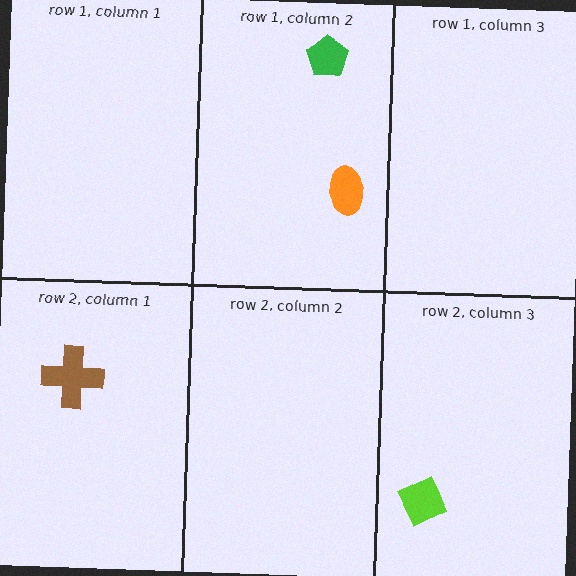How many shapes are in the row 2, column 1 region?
1.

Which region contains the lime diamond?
The row 2, column 3 region.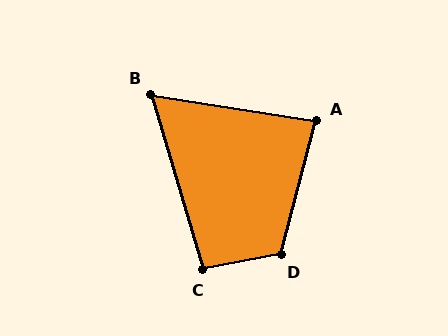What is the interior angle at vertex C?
Approximately 96 degrees (obtuse).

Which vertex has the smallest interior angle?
B, at approximately 65 degrees.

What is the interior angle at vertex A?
Approximately 84 degrees (acute).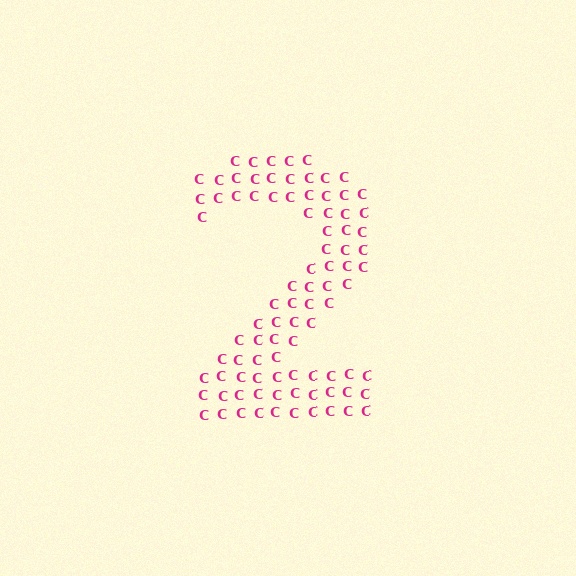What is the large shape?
The large shape is the digit 2.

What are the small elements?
The small elements are letter C's.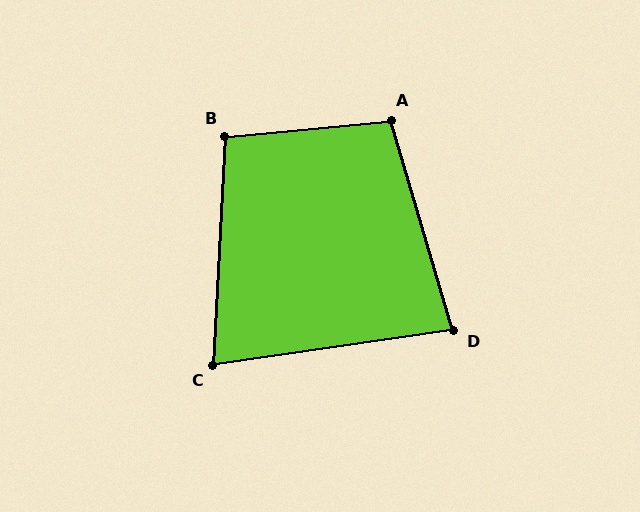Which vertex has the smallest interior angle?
C, at approximately 79 degrees.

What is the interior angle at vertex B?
Approximately 98 degrees (obtuse).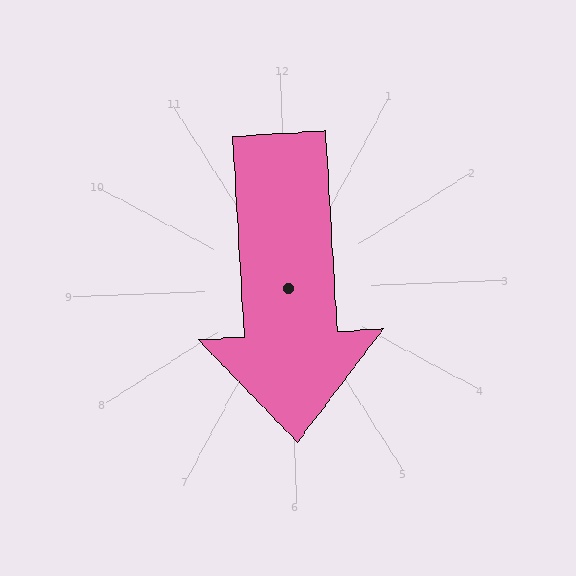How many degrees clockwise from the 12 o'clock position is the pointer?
Approximately 179 degrees.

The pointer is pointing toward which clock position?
Roughly 6 o'clock.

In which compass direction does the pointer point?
South.